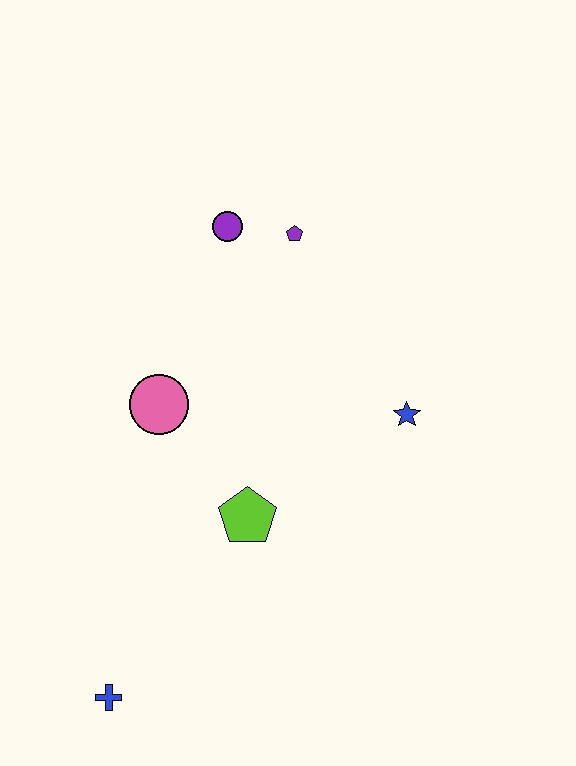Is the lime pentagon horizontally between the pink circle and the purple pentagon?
Yes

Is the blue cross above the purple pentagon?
No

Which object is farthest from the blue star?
The blue cross is farthest from the blue star.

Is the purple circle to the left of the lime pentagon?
Yes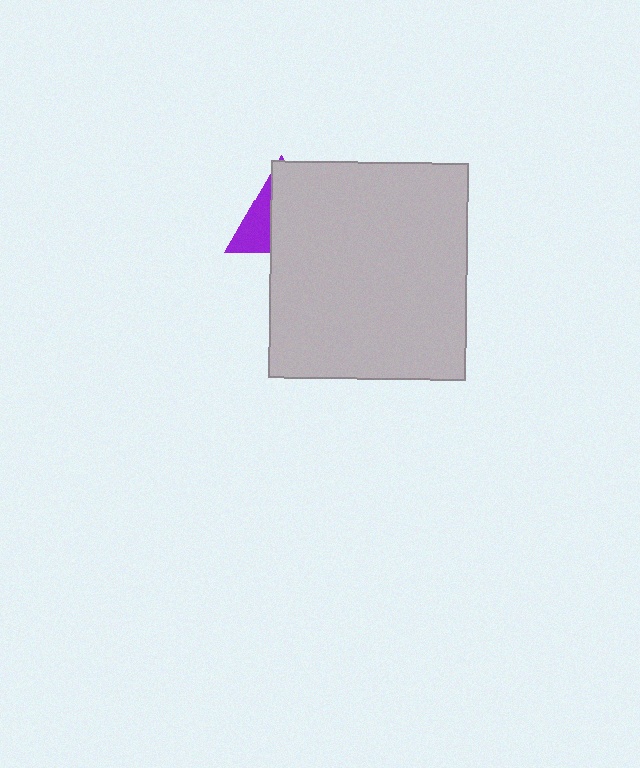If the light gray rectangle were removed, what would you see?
You would see the complete purple triangle.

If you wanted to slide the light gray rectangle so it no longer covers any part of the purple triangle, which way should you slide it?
Slide it right — that is the most direct way to separate the two shapes.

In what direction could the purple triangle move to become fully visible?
The purple triangle could move left. That would shift it out from behind the light gray rectangle entirely.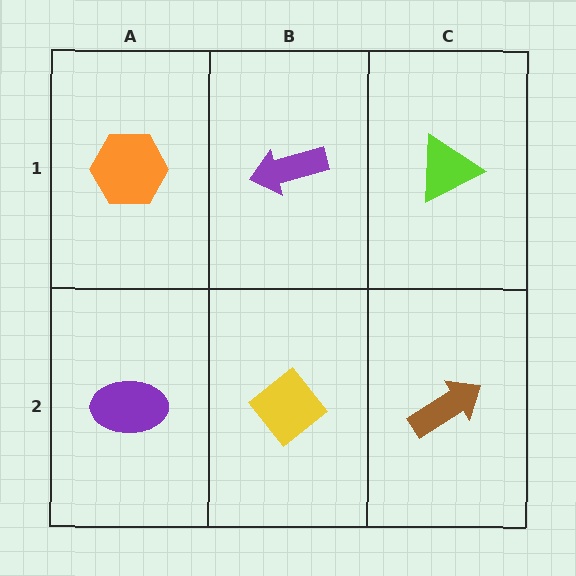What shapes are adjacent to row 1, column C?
A brown arrow (row 2, column C), a purple arrow (row 1, column B).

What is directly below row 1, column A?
A purple ellipse.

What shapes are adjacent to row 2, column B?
A purple arrow (row 1, column B), a purple ellipse (row 2, column A), a brown arrow (row 2, column C).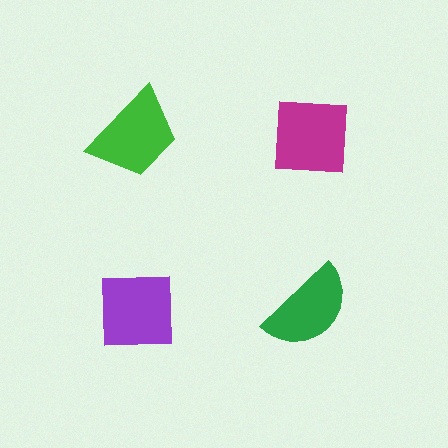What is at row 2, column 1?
A purple square.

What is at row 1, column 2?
A magenta square.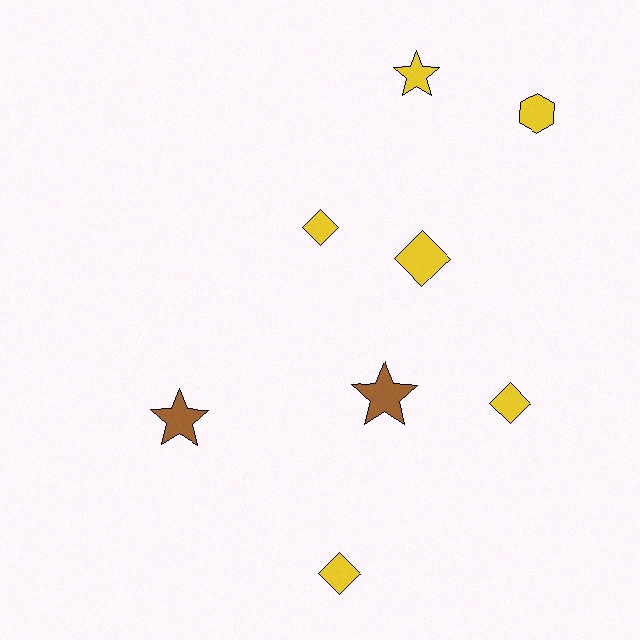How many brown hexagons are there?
There are no brown hexagons.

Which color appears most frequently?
Yellow, with 6 objects.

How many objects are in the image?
There are 8 objects.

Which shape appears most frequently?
Diamond, with 4 objects.